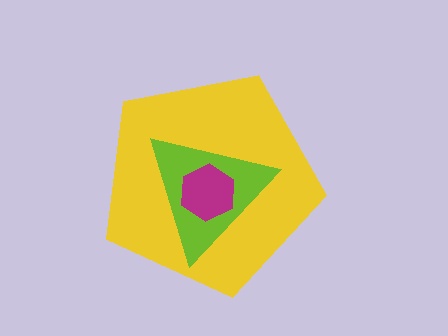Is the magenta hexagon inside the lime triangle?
Yes.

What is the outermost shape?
The yellow pentagon.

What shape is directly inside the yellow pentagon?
The lime triangle.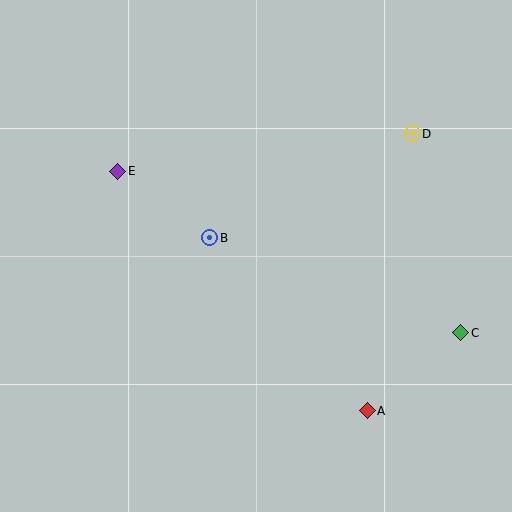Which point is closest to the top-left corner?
Point E is closest to the top-left corner.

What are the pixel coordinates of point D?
Point D is at (412, 134).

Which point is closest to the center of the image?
Point B at (210, 238) is closest to the center.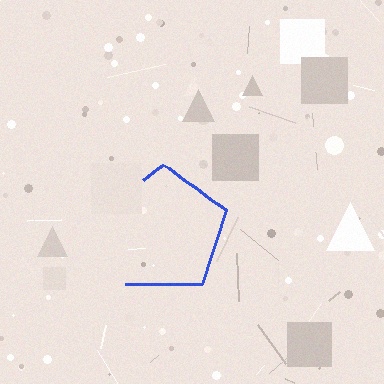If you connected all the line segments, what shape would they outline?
They would outline a pentagon.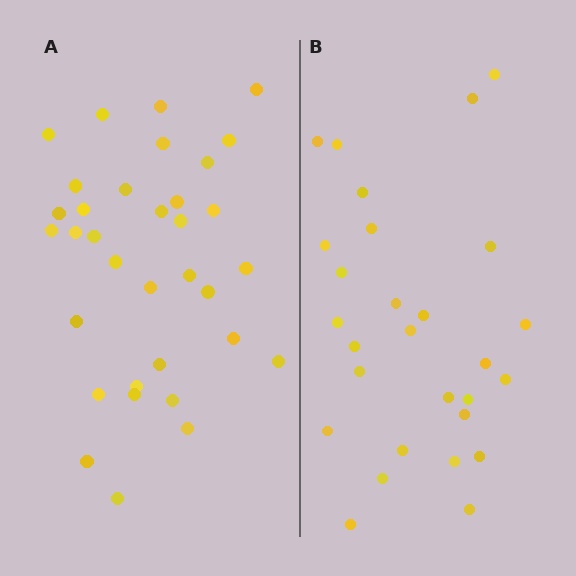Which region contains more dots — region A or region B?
Region A (the left region) has more dots.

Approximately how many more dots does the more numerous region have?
Region A has about 6 more dots than region B.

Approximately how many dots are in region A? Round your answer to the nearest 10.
About 30 dots. (The exact count is 34, which rounds to 30.)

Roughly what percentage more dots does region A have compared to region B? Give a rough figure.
About 20% more.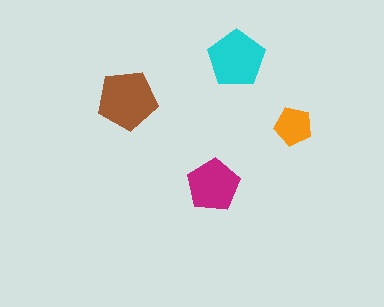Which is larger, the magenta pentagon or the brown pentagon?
The brown one.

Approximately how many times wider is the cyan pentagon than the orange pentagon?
About 1.5 times wider.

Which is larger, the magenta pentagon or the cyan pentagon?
The cyan one.